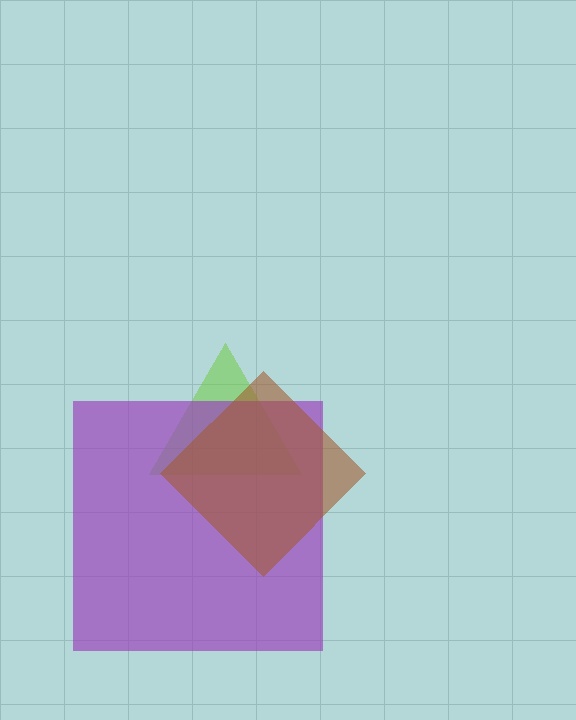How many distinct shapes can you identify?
There are 3 distinct shapes: a lime triangle, a purple square, a brown diamond.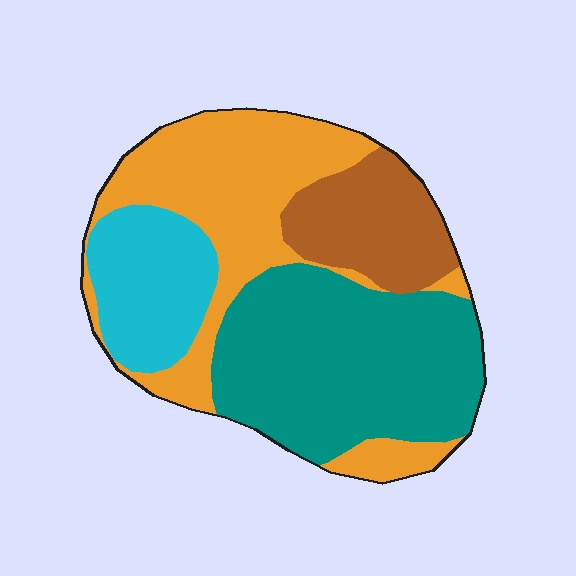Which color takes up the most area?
Teal, at roughly 35%.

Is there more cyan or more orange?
Orange.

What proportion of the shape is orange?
Orange covers about 35% of the shape.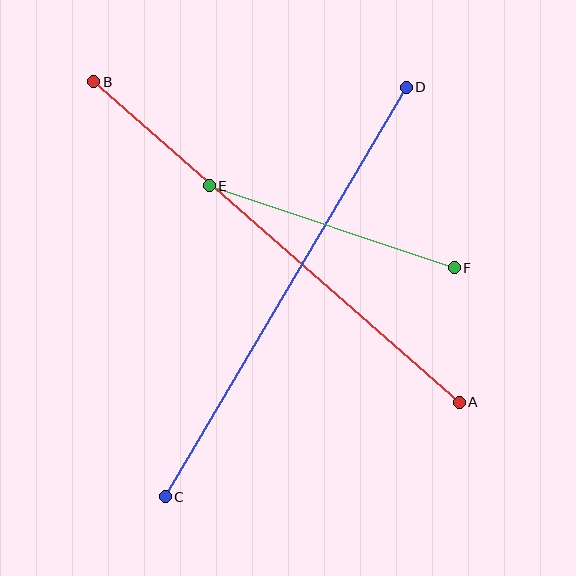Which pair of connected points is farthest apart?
Points A and B are farthest apart.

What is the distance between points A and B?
The distance is approximately 486 pixels.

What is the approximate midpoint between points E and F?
The midpoint is at approximately (332, 227) pixels.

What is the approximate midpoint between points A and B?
The midpoint is at approximately (277, 242) pixels.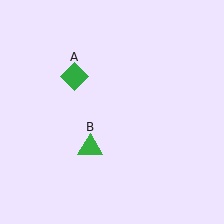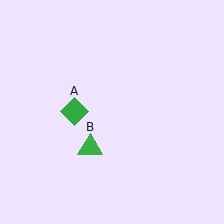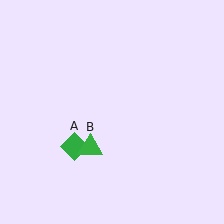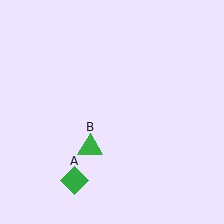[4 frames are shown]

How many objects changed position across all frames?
1 object changed position: green diamond (object A).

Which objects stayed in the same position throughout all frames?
Green triangle (object B) remained stationary.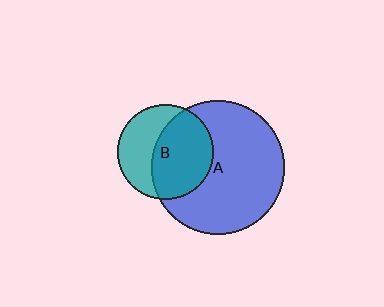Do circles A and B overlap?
Yes.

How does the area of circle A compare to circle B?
Approximately 2.0 times.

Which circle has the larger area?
Circle A (blue).